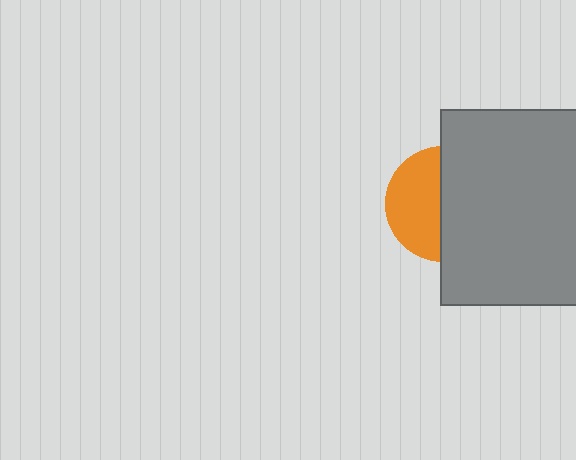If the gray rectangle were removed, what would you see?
You would see the complete orange circle.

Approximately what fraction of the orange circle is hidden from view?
Roughly 54% of the orange circle is hidden behind the gray rectangle.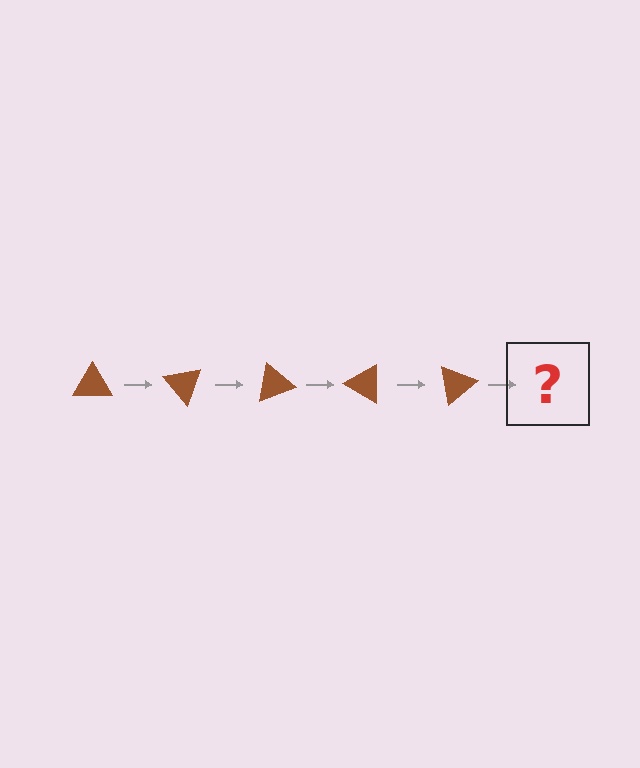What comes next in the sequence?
The next element should be a brown triangle rotated 250 degrees.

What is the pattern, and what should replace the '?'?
The pattern is that the triangle rotates 50 degrees each step. The '?' should be a brown triangle rotated 250 degrees.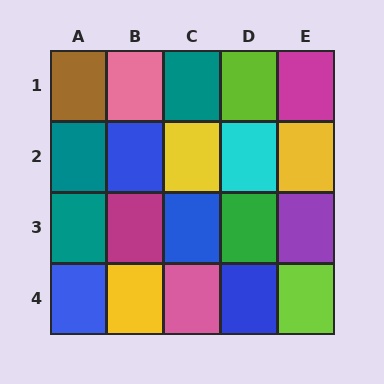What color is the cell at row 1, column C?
Teal.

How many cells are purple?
1 cell is purple.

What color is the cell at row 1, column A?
Brown.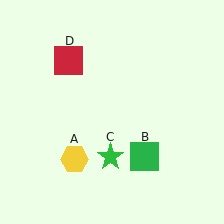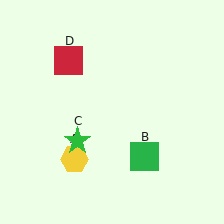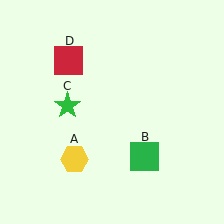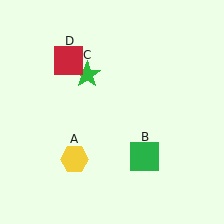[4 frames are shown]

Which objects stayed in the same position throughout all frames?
Yellow hexagon (object A) and green square (object B) and red square (object D) remained stationary.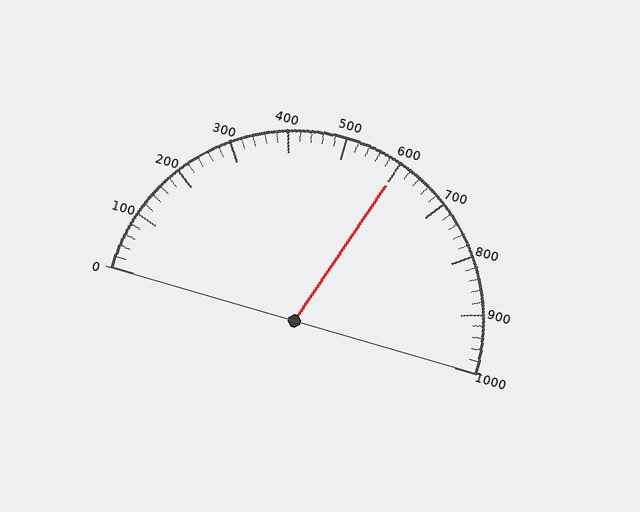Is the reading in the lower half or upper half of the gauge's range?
The reading is in the upper half of the range (0 to 1000).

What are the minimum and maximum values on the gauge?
The gauge ranges from 0 to 1000.